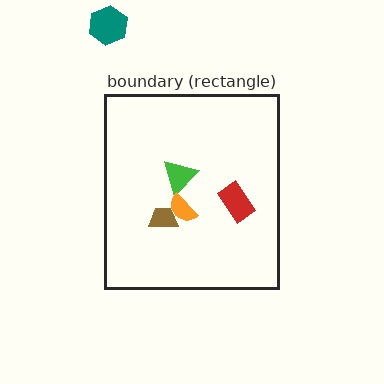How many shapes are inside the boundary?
4 inside, 1 outside.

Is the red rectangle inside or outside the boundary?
Inside.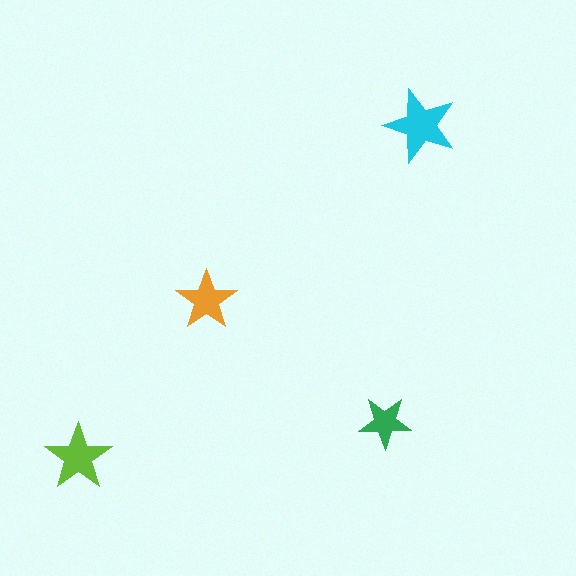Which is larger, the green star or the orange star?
The orange one.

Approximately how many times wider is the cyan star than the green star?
About 1.5 times wider.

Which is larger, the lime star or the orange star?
The lime one.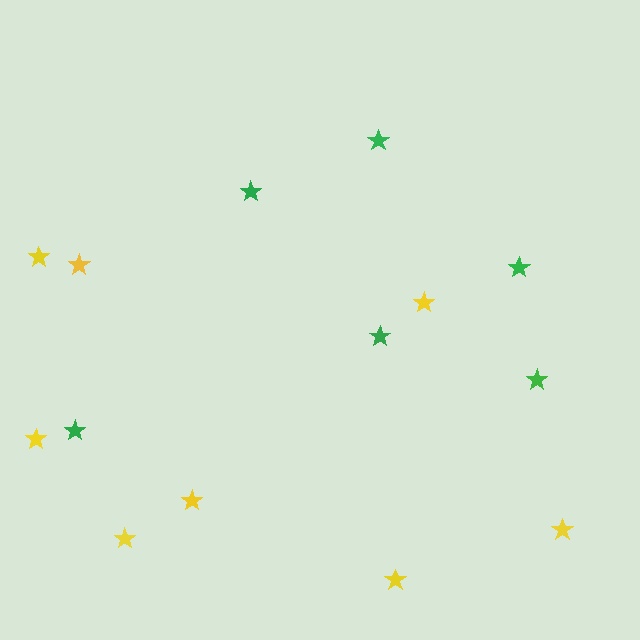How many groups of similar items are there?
There are 2 groups: one group of green stars (6) and one group of yellow stars (8).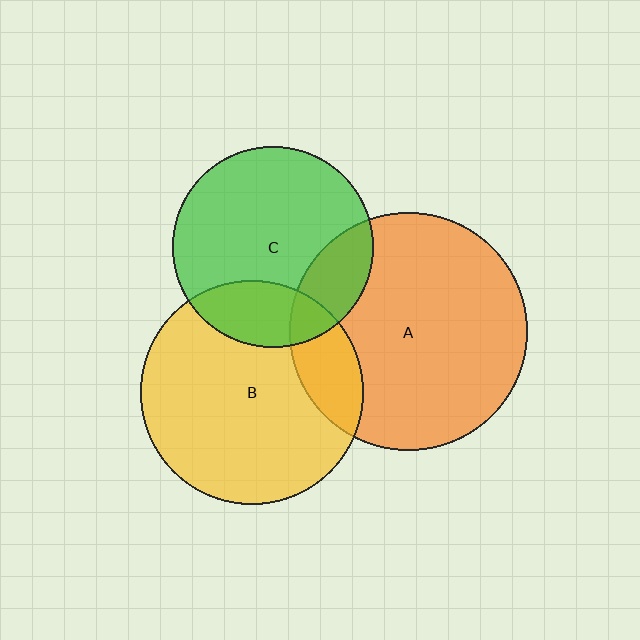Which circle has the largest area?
Circle A (orange).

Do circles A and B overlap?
Yes.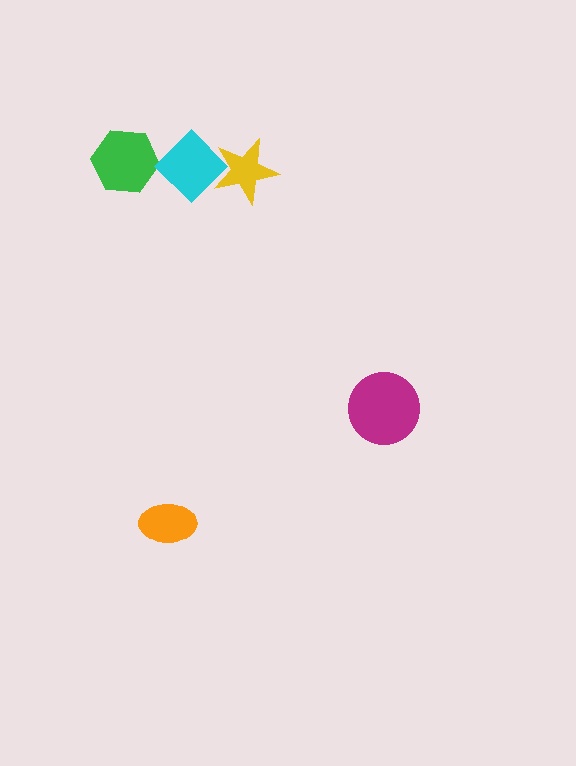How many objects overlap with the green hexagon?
0 objects overlap with the green hexagon.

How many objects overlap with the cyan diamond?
1 object overlaps with the cyan diamond.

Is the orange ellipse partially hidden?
No, no other shape covers it.